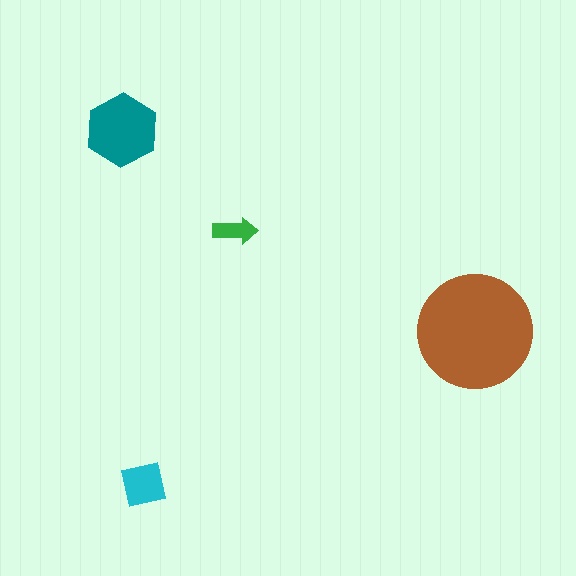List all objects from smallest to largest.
The green arrow, the cyan square, the teal hexagon, the brown circle.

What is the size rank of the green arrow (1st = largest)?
4th.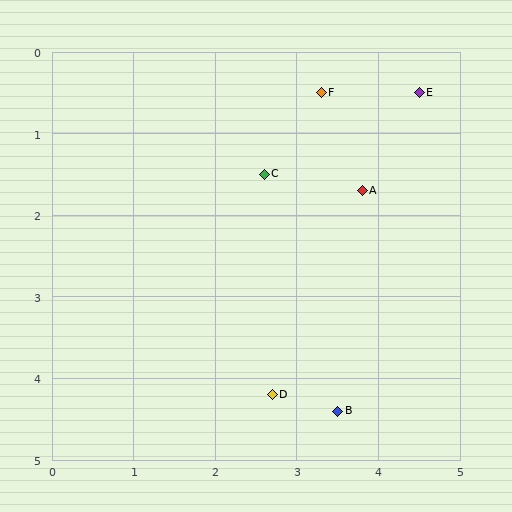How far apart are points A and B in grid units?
Points A and B are about 2.7 grid units apart.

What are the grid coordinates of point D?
Point D is at approximately (2.7, 4.2).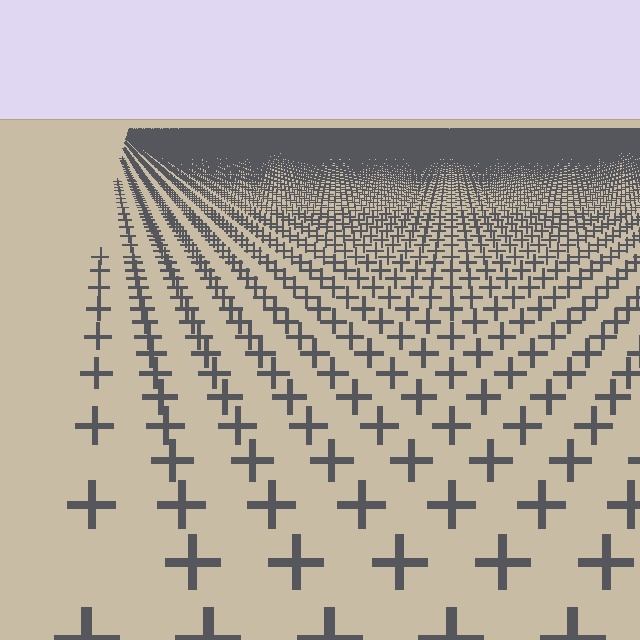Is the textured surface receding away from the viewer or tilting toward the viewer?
The surface is receding away from the viewer. Texture elements get smaller and denser toward the top.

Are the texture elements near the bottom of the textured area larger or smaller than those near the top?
Larger. Near the bottom, elements are closer to the viewer and appear at a bigger on-screen size.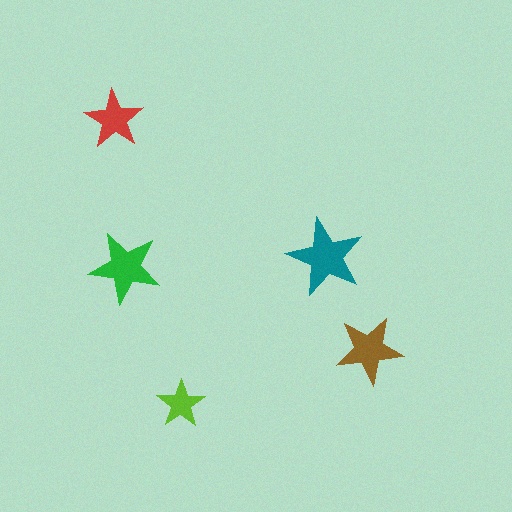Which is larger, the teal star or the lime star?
The teal one.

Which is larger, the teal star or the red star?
The teal one.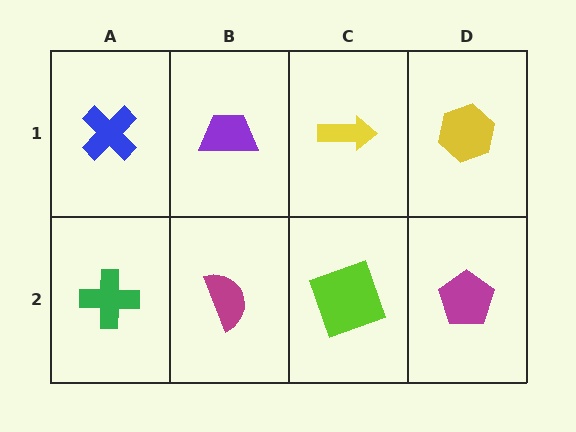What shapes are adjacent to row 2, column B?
A purple trapezoid (row 1, column B), a green cross (row 2, column A), a lime square (row 2, column C).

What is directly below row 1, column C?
A lime square.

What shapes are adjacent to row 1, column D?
A magenta pentagon (row 2, column D), a yellow arrow (row 1, column C).